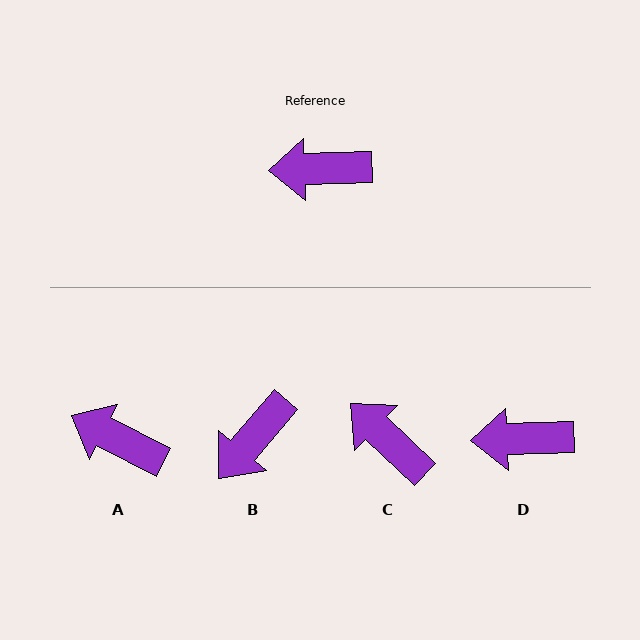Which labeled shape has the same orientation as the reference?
D.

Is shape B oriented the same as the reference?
No, it is off by about 48 degrees.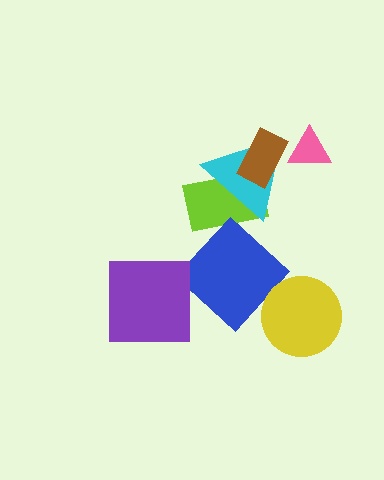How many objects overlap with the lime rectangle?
2 objects overlap with the lime rectangle.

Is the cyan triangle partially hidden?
Yes, it is partially covered by another shape.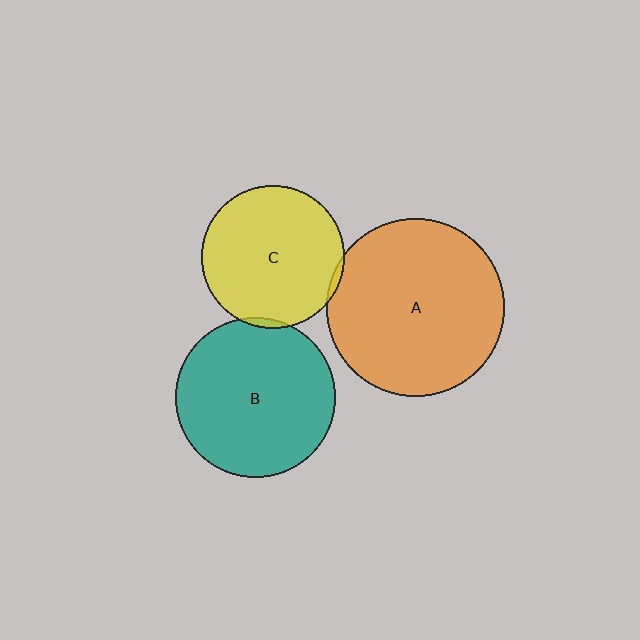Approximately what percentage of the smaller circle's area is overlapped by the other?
Approximately 5%.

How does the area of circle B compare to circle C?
Approximately 1.3 times.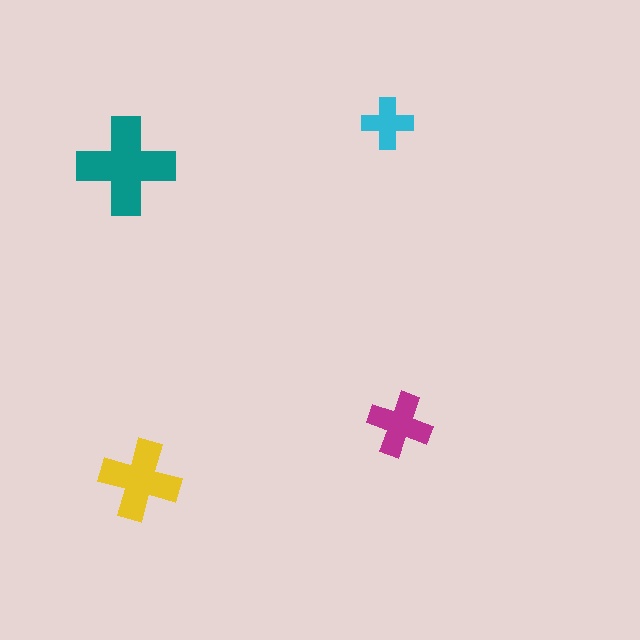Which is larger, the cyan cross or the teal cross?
The teal one.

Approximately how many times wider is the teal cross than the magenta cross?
About 1.5 times wider.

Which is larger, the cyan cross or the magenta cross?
The magenta one.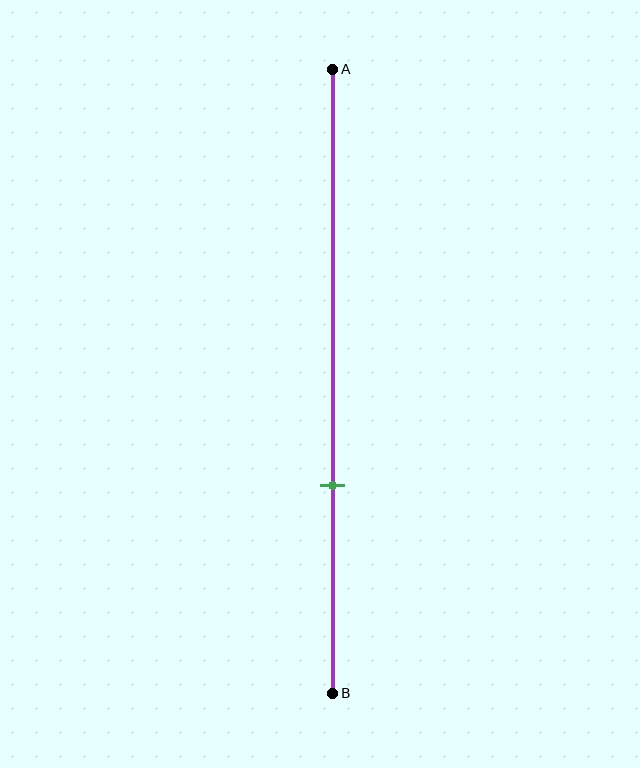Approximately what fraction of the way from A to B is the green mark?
The green mark is approximately 65% of the way from A to B.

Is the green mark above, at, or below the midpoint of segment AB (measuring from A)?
The green mark is below the midpoint of segment AB.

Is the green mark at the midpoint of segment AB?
No, the mark is at about 65% from A, not at the 50% midpoint.